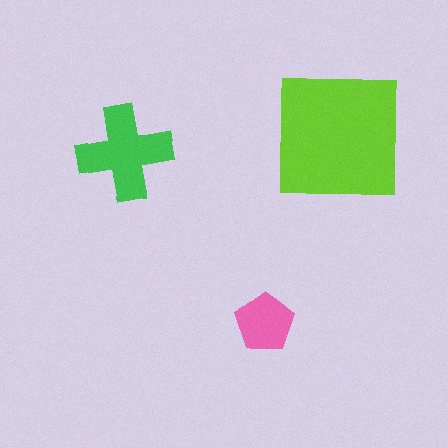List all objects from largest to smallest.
The lime square, the green cross, the pink pentagon.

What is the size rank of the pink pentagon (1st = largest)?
3rd.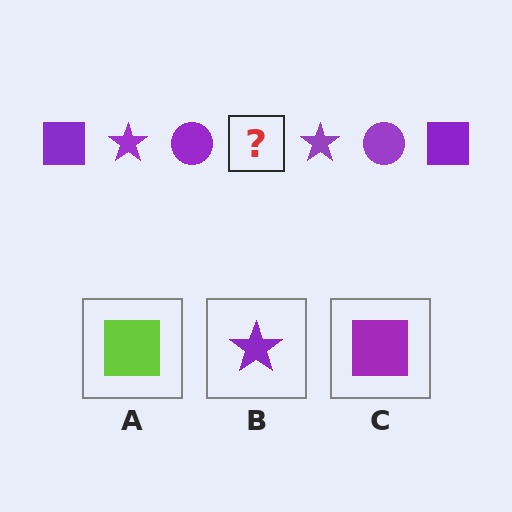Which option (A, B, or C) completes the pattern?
C.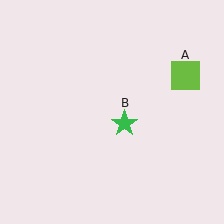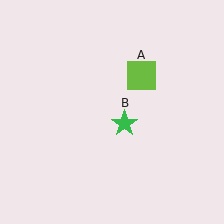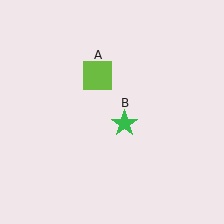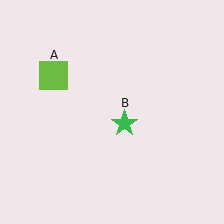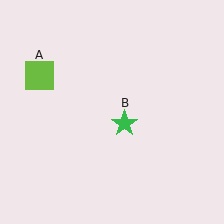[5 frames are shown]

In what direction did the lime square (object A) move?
The lime square (object A) moved left.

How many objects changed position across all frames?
1 object changed position: lime square (object A).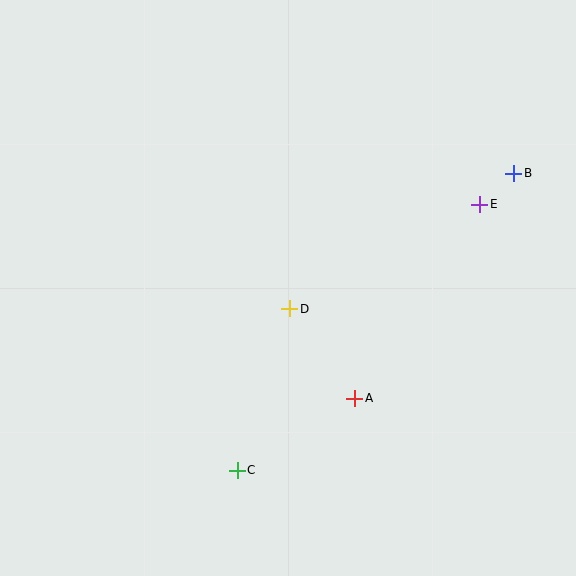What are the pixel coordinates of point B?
Point B is at (514, 173).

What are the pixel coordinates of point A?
Point A is at (355, 398).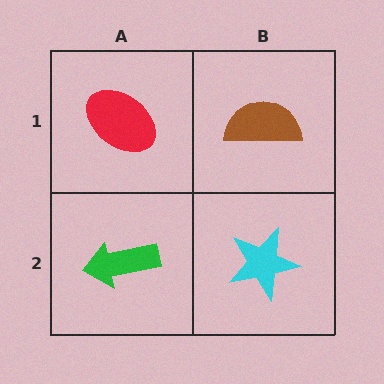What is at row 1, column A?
A red ellipse.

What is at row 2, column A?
A green arrow.